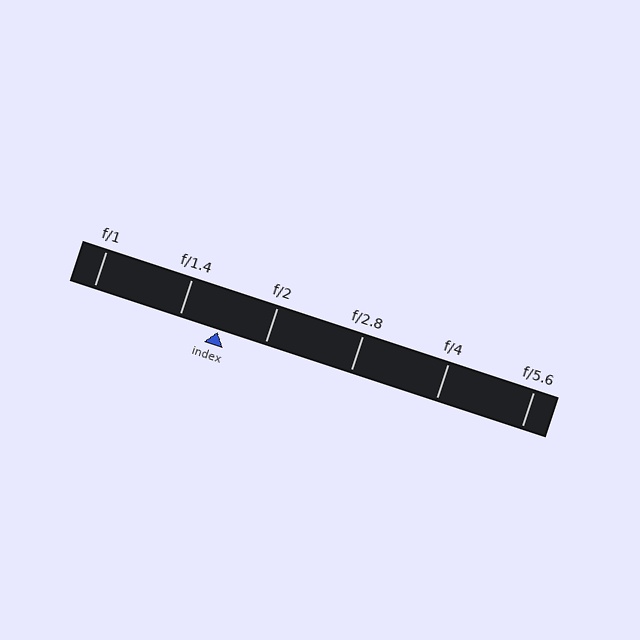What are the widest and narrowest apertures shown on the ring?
The widest aperture shown is f/1 and the narrowest is f/5.6.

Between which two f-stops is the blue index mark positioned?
The index mark is between f/1.4 and f/2.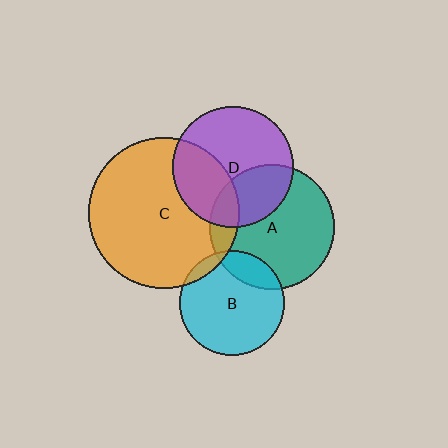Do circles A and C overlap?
Yes.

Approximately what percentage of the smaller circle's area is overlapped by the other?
Approximately 15%.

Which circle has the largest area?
Circle C (orange).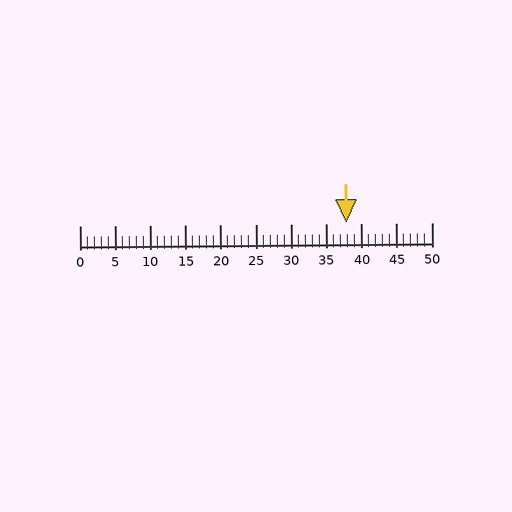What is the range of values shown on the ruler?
The ruler shows values from 0 to 50.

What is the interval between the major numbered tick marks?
The major tick marks are spaced 5 units apart.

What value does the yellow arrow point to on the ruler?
The yellow arrow points to approximately 38.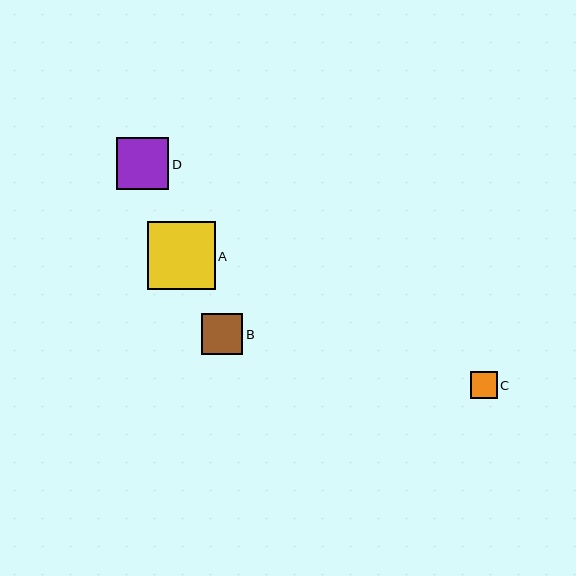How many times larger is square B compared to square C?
Square B is approximately 1.6 times the size of square C.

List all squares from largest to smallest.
From largest to smallest: A, D, B, C.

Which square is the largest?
Square A is the largest with a size of approximately 68 pixels.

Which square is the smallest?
Square C is the smallest with a size of approximately 27 pixels.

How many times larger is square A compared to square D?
Square A is approximately 1.3 times the size of square D.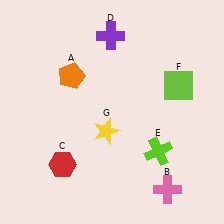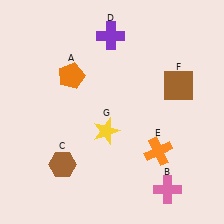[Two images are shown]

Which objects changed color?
C changed from red to brown. E changed from lime to orange. F changed from lime to brown.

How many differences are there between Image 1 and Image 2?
There are 3 differences between the two images.